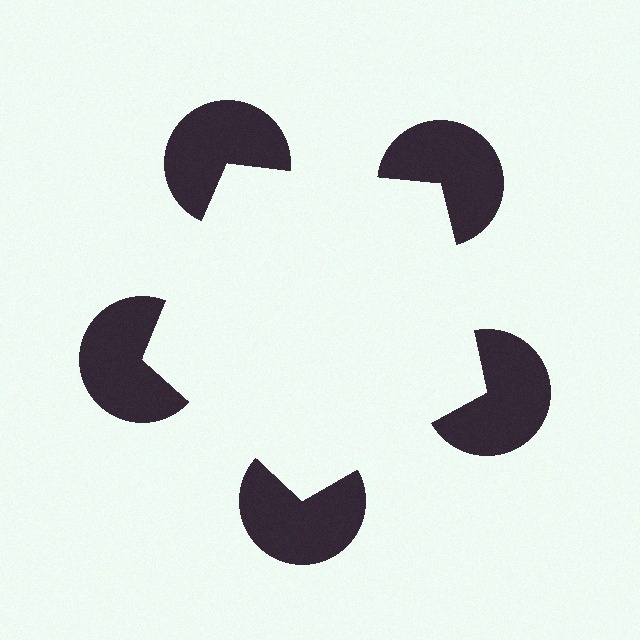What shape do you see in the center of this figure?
An illusory pentagon — its edges are inferred from the aligned wedge cuts in the pac-man discs, not physically drawn.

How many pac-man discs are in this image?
There are 5 — one at each vertex of the illusory pentagon.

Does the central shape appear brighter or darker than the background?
It typically appears slightly brighter than the background, even though no actual brightness change is drawn.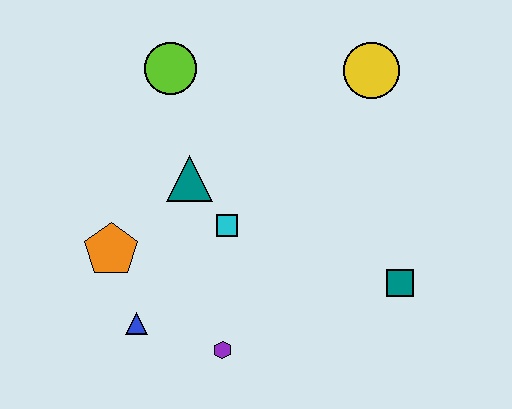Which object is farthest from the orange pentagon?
The yellow circle is farthest from the orange pentagon.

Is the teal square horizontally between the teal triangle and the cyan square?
No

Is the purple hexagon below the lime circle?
Yes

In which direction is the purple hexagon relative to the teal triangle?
The purple hexagon is below the teal triangle.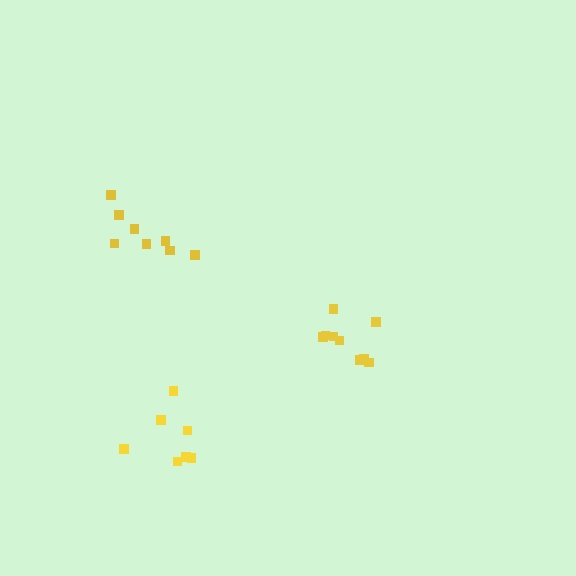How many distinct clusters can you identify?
There are 3 distinct clusters.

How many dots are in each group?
Group 1: 9 dots, Group 2: 7 dots, Group 3: 8 dots (24 total).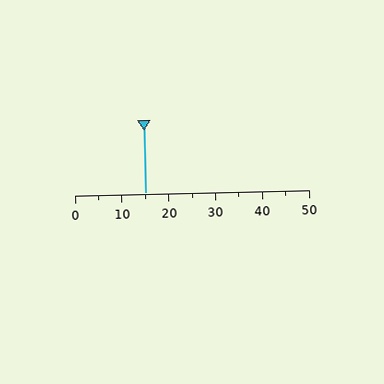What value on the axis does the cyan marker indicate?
The marker indicates approximately 15.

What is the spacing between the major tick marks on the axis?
The major ticks are spaced 10 apart.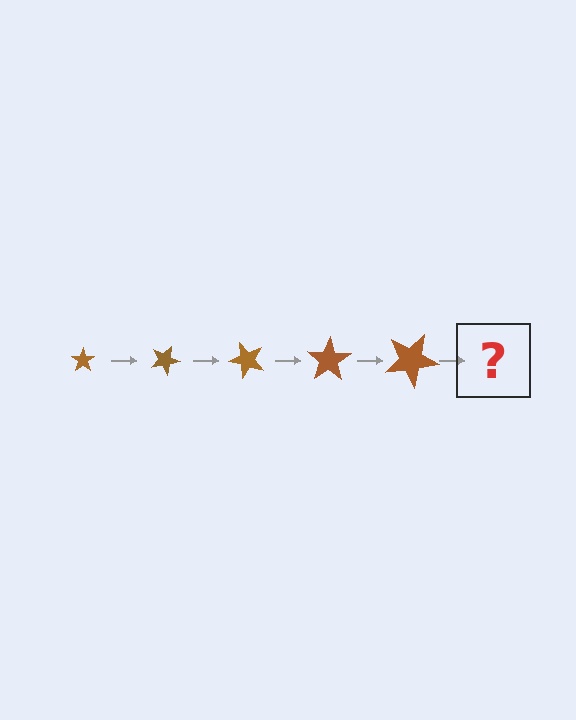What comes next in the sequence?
The next element should be a star, larger than the previous one and rotated 125 degrees from the start.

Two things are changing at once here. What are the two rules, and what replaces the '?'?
The two rules are that the star grows larger each step and it rotates 25 degrees each step. The '?' should be a star, larger than the previous one and rotated 125 degrees from the start.